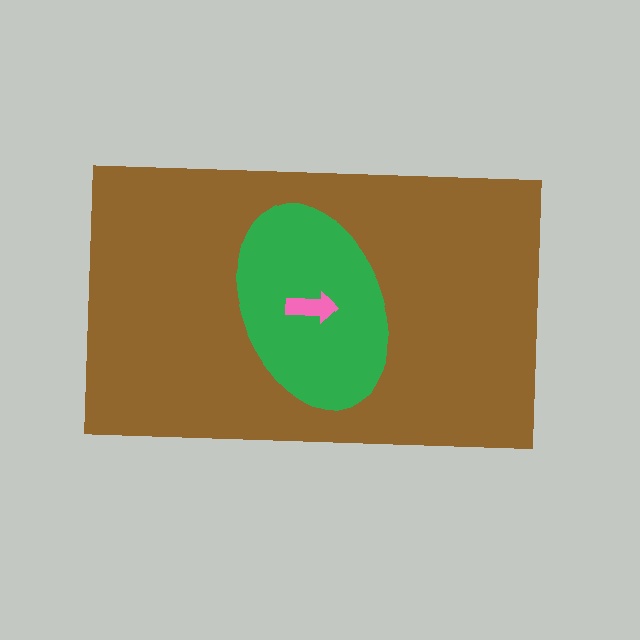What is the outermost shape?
The brown rectangle.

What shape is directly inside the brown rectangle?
The green ellipse.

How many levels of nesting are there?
3.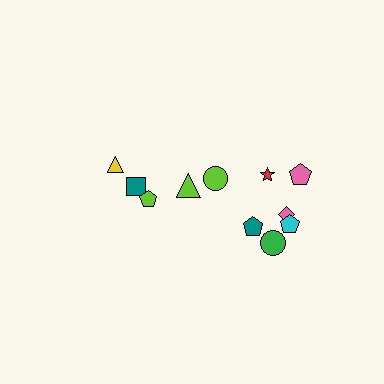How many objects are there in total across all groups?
There are 11 objects.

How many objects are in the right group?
There are 7 objects.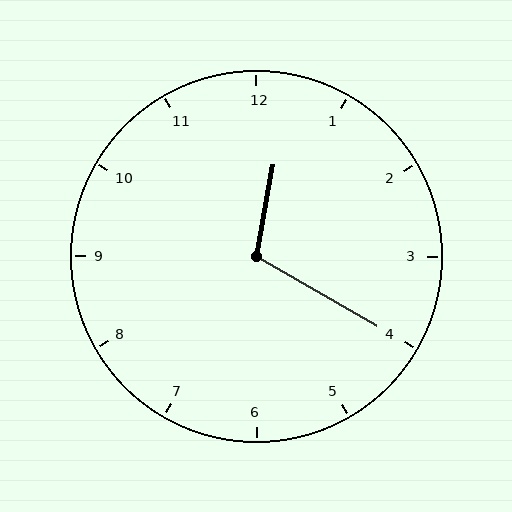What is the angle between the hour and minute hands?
Approximately 110 degrees.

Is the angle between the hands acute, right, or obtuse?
It is obtuse.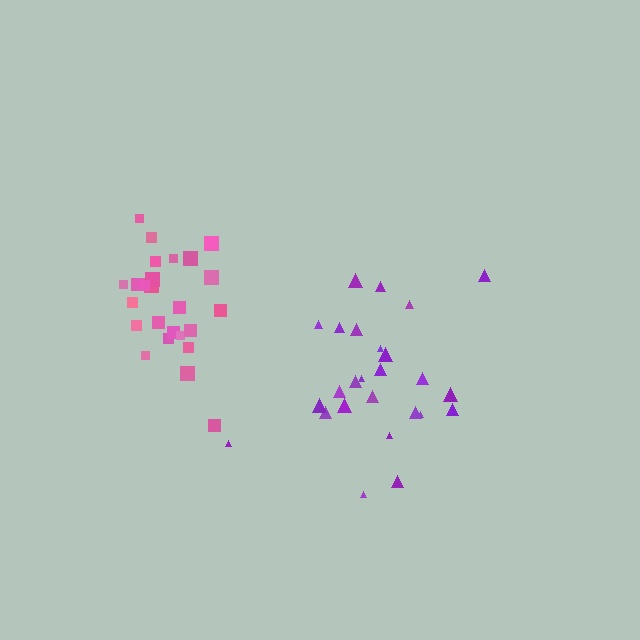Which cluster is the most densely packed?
Pink.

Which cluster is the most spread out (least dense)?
Purple.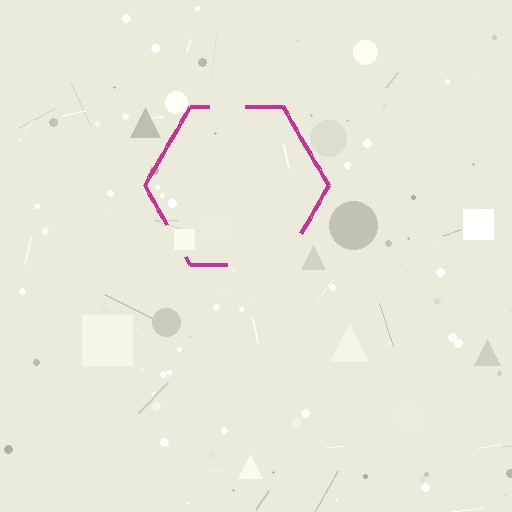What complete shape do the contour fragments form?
The contour fragments form a hexagon.